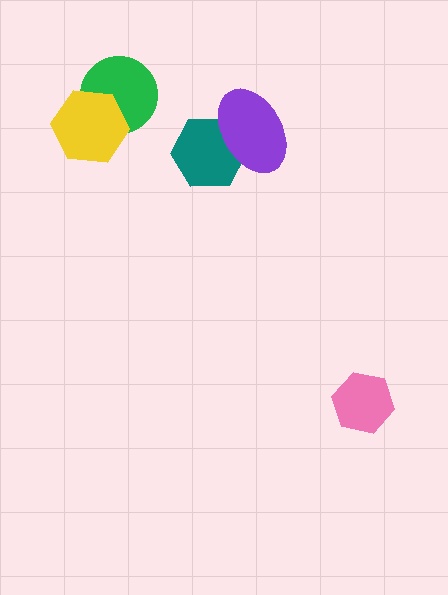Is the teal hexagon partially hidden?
Yes, it is partially covered by another shape.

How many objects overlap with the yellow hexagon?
1 object overlaps with the yellow hexagon.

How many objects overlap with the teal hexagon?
1 object overlaps with the teal hexagon.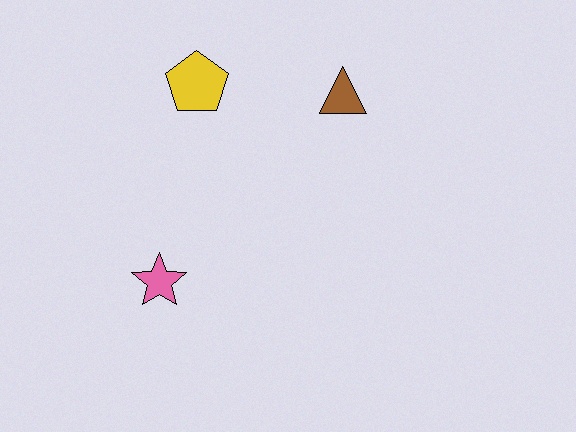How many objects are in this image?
There are 3 objects.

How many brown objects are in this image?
There is 1 brown object.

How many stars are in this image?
There is 1 star.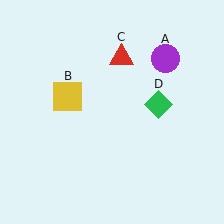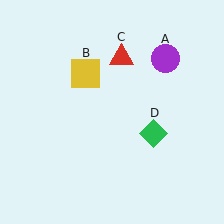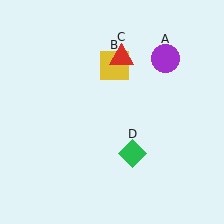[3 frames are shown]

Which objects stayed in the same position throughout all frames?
Purple circle (object A) and red triangle (object C) remained stationary.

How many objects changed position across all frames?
2 objects changed position: yellow square (object B), green diamond (object D).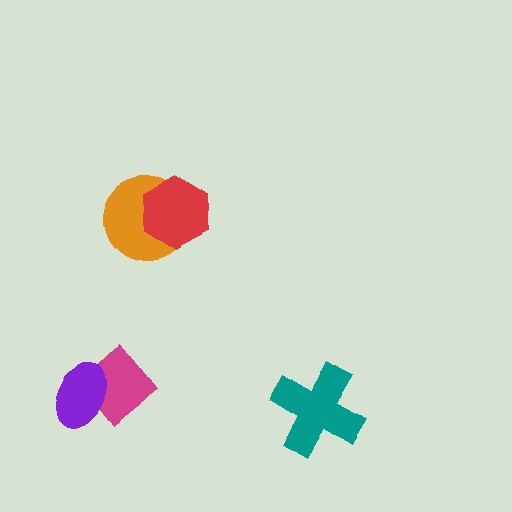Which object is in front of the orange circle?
The red hexagon is in front of the orange circle.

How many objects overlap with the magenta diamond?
1 object overlaps with the magenta diamond.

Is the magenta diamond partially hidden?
Yes, it is partially covered by another shape.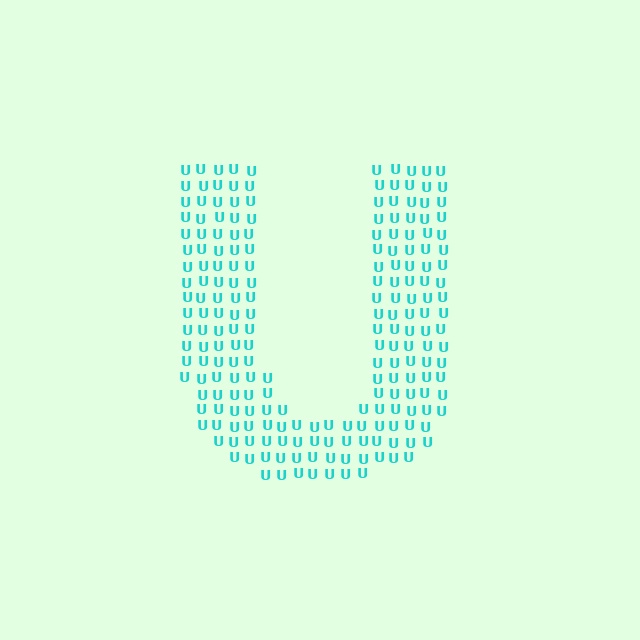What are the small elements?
The small elements are letter U's.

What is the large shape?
The large shape is the letter U.